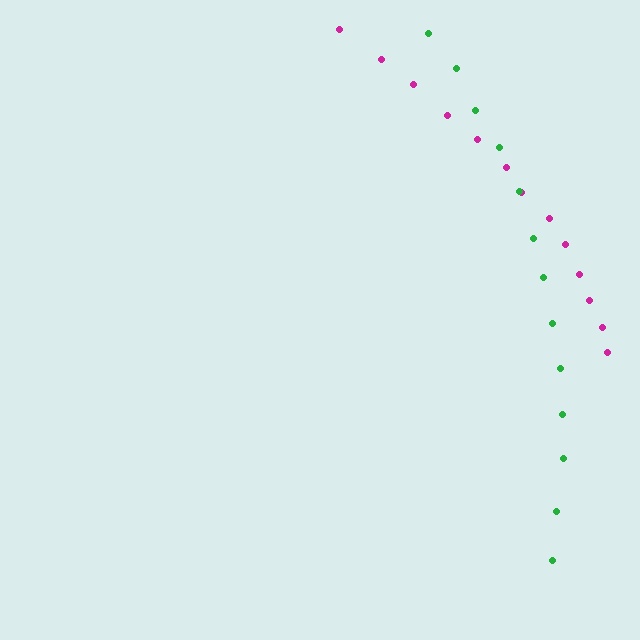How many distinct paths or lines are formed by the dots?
There are 2 distinct paths.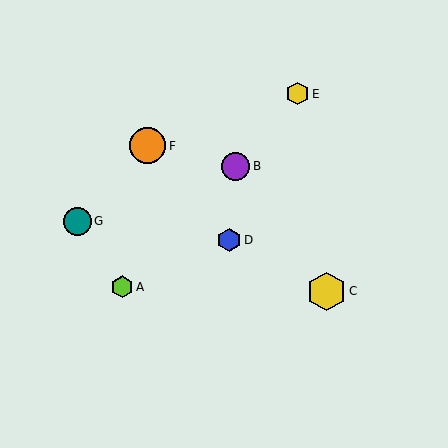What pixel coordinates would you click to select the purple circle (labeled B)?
Click at (236, 167) to select the purple circle B.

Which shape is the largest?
The yellow hexagon (labeled C) is the largest.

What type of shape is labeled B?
Shape B is a purple circle.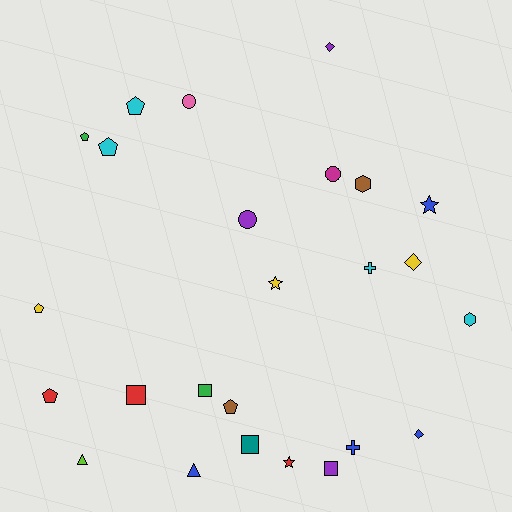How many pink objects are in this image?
There is 1 pink object.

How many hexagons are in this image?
There are 2 hexagons.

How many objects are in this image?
There are 25 objects.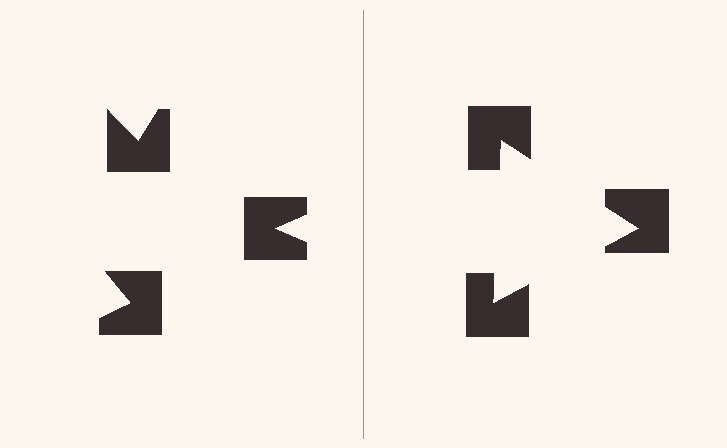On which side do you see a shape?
An illusory triangle appears on the right side. On the left side the wedge cuts are rotated, so no coherent shape forms.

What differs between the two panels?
The notched squares are positioned identically on both sides; only the wedge orientations differ. On the right they align to a triangle; on the left they are misaligned.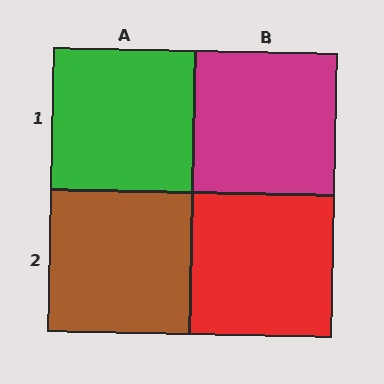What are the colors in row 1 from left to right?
Green, magenta.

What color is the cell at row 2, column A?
Brown.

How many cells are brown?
1 cell is brown.